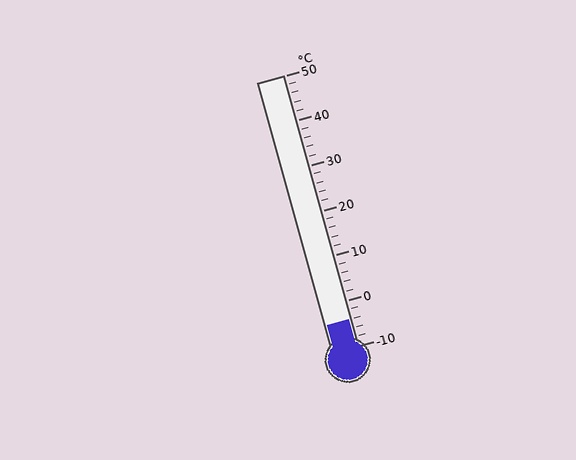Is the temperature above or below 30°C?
The temperature is below 30°C.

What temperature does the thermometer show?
The thermometer shows approximately -4°C.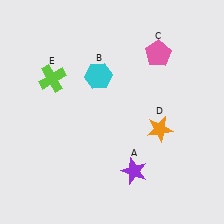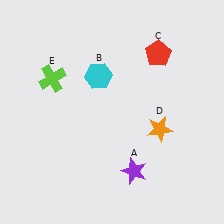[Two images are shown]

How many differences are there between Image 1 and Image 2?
There is 1 difference between the two images.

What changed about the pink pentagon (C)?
In Image 1, C is pink. In Image 2, it changed to red.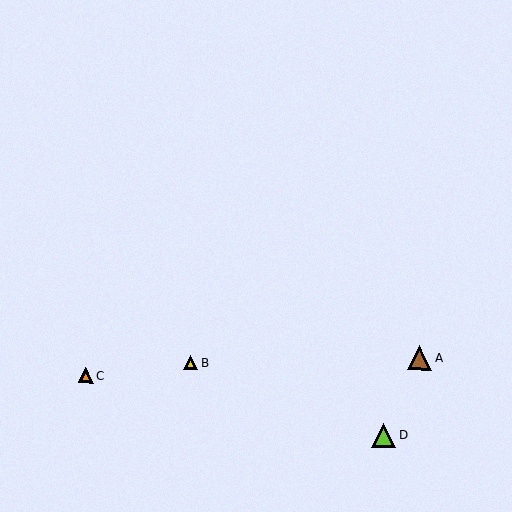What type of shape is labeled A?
Shape A is a brown triangle.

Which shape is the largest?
The lime triangle (labeled D) is the largest.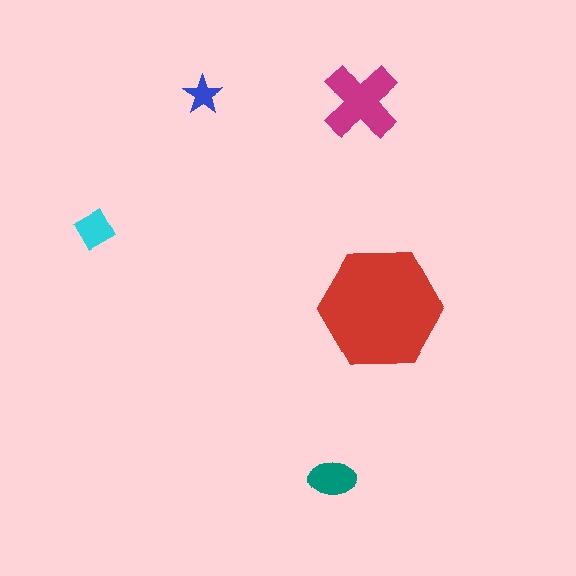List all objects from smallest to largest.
The blue star, the cyan diamond, the teal ellipse, the magenta cross, the red hexagon.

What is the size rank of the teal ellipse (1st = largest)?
3rd.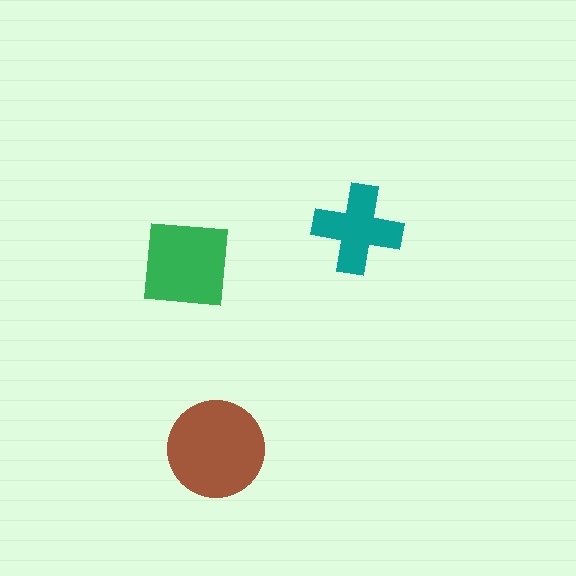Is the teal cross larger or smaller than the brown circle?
Smaller.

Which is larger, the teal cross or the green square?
The green square.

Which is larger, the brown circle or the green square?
The brown circle.